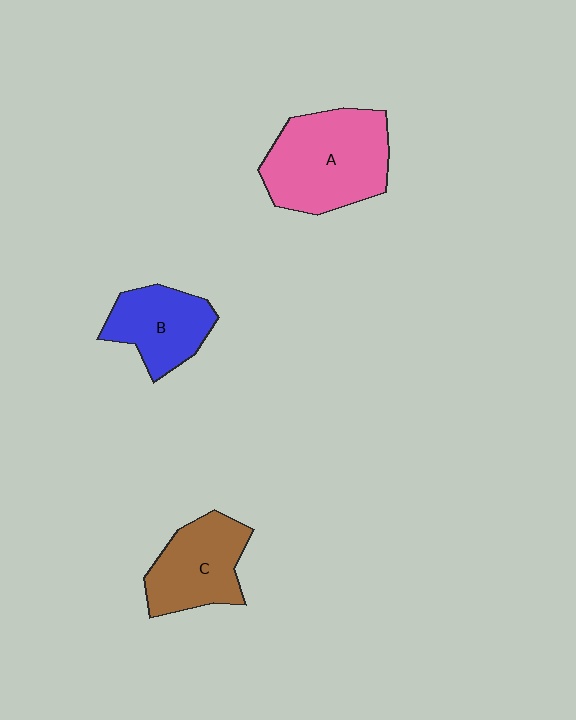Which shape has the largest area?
Shape A (pink).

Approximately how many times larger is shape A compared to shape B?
Approximately 1.6 times.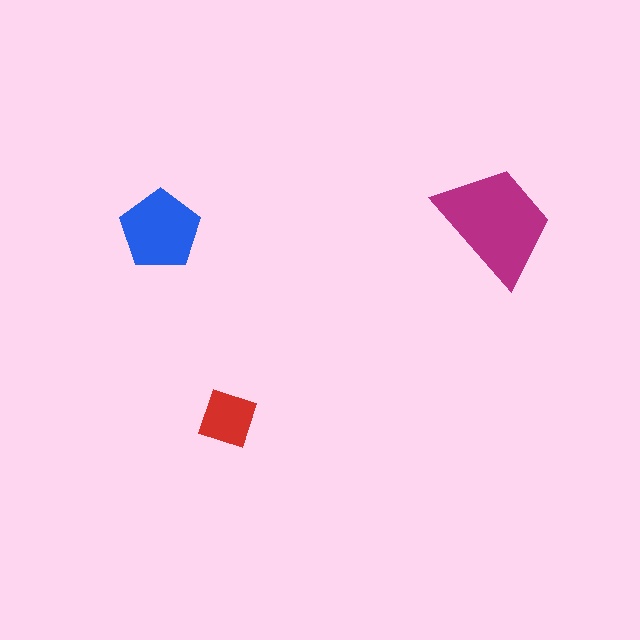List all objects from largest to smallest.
The magenta trapezoid, the blue pentagon, the red square.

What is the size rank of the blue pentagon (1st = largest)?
2nd.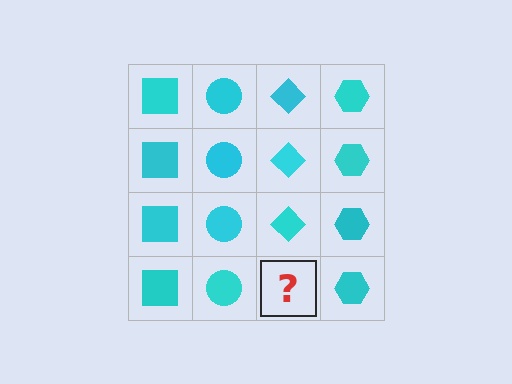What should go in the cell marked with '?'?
The missing cell should contain a cyan diamond.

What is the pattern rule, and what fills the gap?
The rule is that each column has a consistent shape. The gap should be filled with a cyan diamond.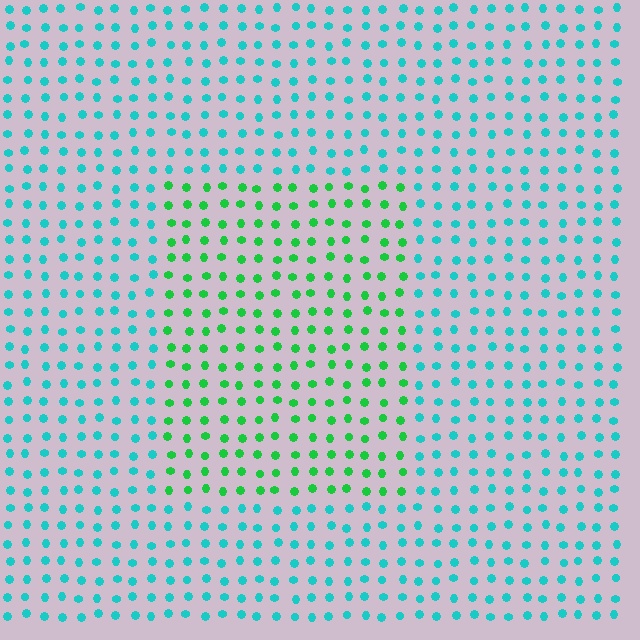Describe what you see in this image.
The image is filled with small cyan elements in a uniform arrangement. A rectangle-shaped region is visible where the elements are tinted to a slightly different hue, forming a subtle color boundary.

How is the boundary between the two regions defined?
The boundary is defined purely by a slight shift in hue (about 46 degrees). Spacing, size, and orientation are identical on both sides.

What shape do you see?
I see a rectangle.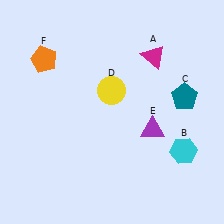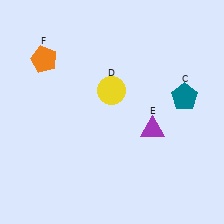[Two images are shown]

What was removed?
The cyan hexagon (B), the magenta triangle (A) were removed in Image 2.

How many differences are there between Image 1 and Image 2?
There are 2 differences between the two images.